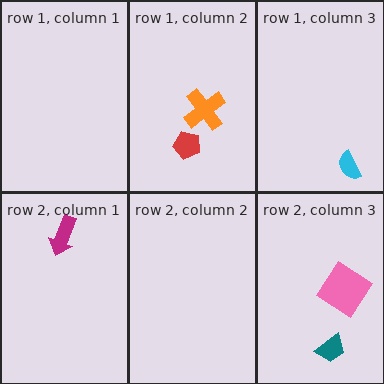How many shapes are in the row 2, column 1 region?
1.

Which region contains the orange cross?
The row 1, column 2 region.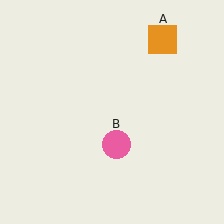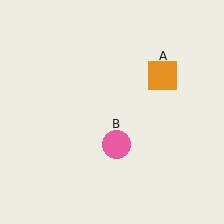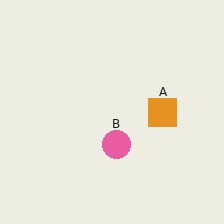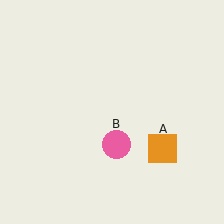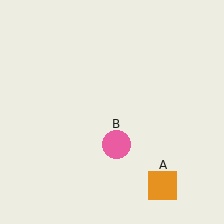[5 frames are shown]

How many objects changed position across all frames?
1 object changed position: orange square (object A).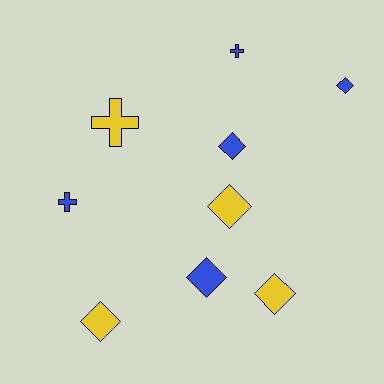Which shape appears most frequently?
Diamond, with 6 objects.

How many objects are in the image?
There are 9 objects.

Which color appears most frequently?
Blue, with 5 objects.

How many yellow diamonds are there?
There are 3 yellow diamonds.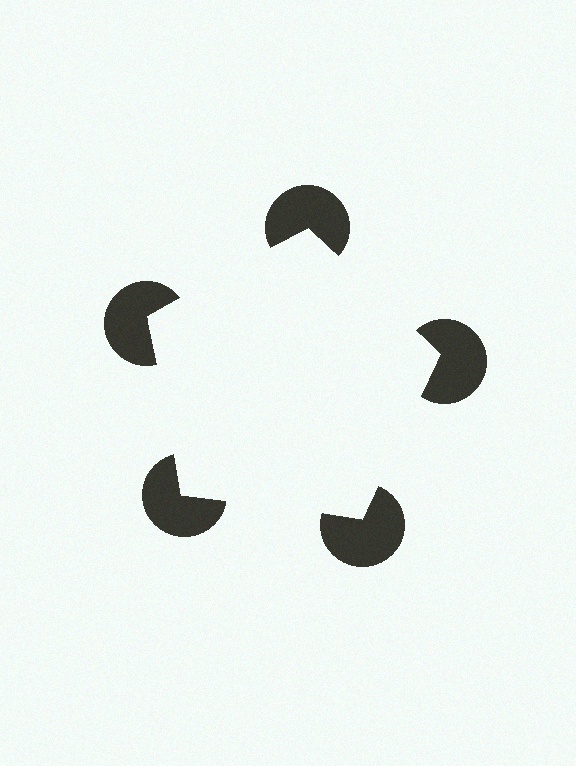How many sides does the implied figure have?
5 sides.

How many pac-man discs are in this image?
There are 5 — one at each vertex of the illusory pentagon.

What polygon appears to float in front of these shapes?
An illusory pentagon — its edges are inferred from the aligned wedge cuts in the pac-man discs, not physically drawn.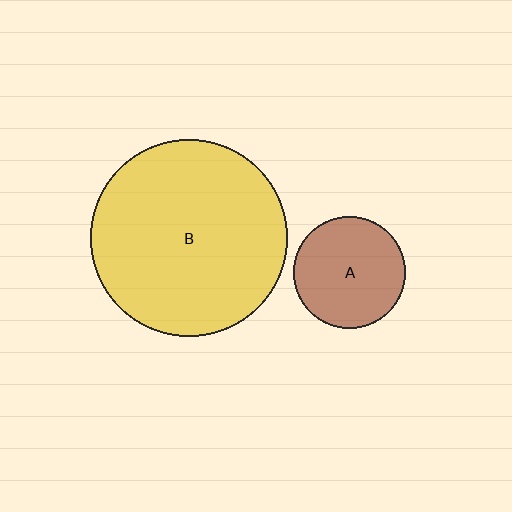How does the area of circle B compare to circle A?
Approximately 3.1 times.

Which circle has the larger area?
Circle B (yellow).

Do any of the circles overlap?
No, none of the circles overlap.